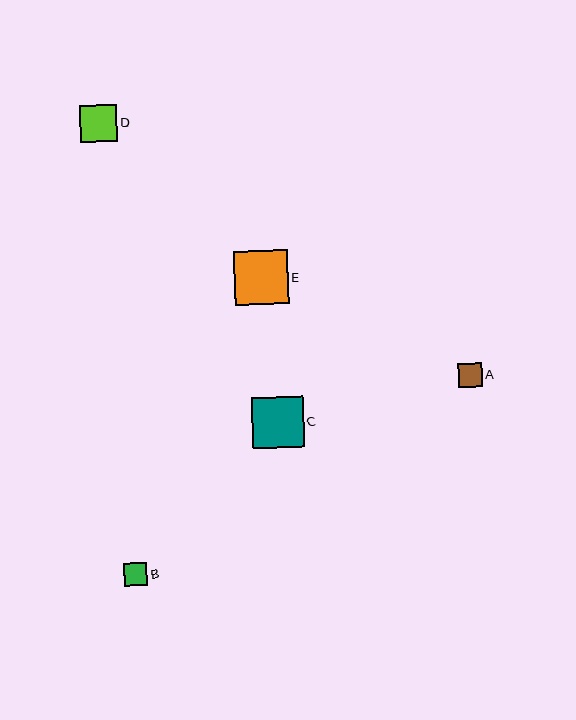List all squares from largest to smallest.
From largest to smallest: E, C, D, A, B.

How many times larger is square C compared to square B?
Square C is approximately 2.2 times the size of square B.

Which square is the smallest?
Square B is the smallest with a size of approximately 23 pixels.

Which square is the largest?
Square E is the largest with a size of approximately 54 pixels.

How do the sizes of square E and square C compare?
Square E and square C are approximately the same size.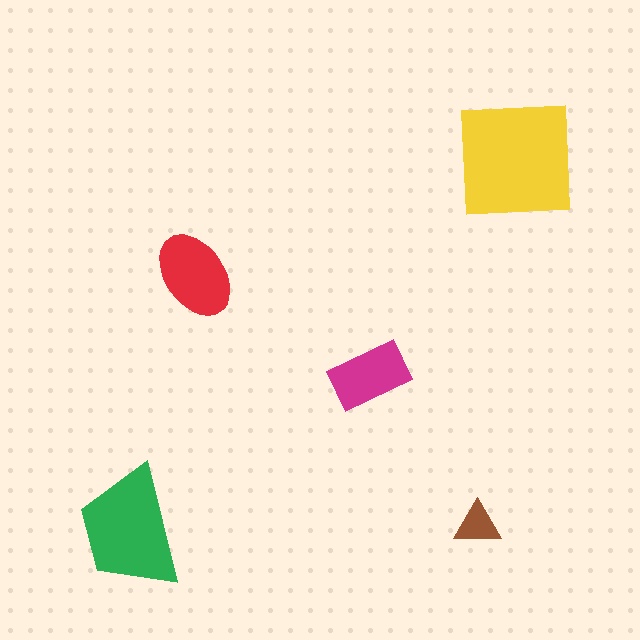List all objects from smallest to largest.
The brown triangle, the magenta rectangle, the red ellipse, the green trapezoid, the yellow square.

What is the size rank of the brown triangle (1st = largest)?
5th.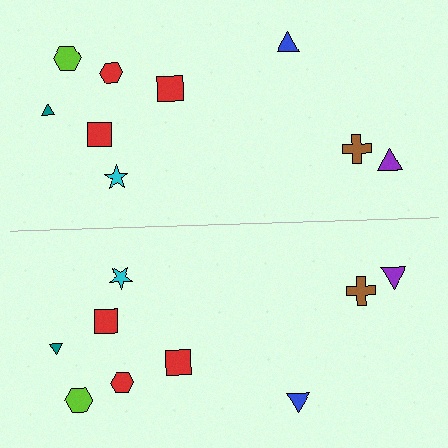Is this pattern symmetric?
Yes, this pattern has bilateral (reflection) symmetry.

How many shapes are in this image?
There are 18 shapes in this image.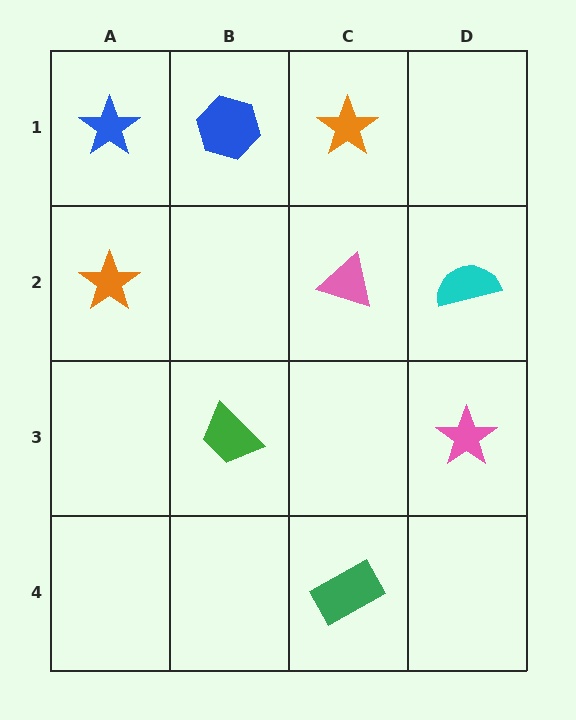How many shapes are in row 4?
1 shape.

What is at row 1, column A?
A blue star.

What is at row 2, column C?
A pink triangle.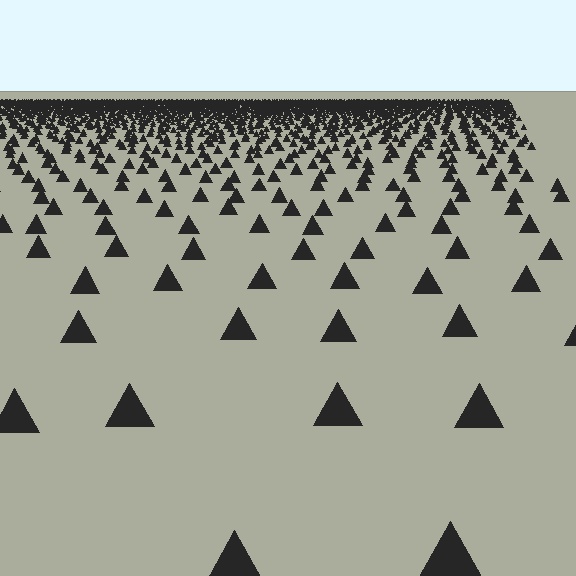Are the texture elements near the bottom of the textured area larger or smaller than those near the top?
Larger. Near the bottom, elements are closer to the viewer and appear at a bigger on-screen size.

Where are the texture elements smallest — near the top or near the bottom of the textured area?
Near the top.